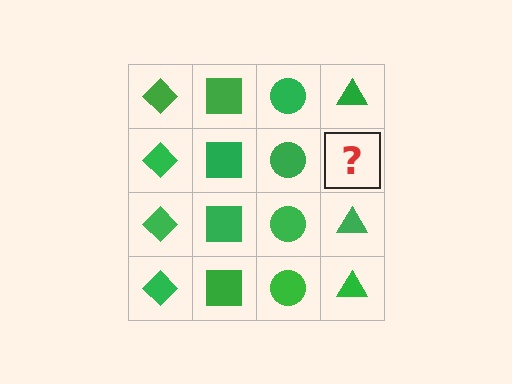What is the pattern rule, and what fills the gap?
The rule is that each column has a consistent shape. The gap should be filled with a green triangle.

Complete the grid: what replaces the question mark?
The question mark should be replaced with a green triangle.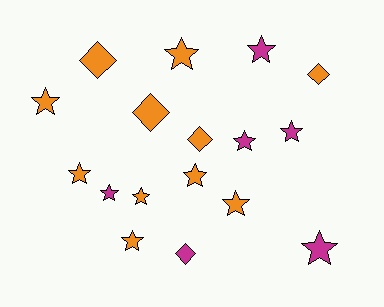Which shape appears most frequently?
Star, with 12 objects.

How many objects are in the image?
There are 17 objects.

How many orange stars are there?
There are 7 orange stars.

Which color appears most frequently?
Orange, with 11 objects.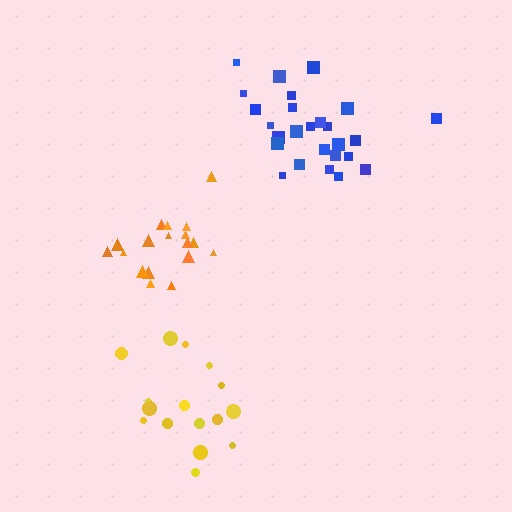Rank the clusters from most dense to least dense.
blue, orange, yellow.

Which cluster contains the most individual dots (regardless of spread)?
Blue (26).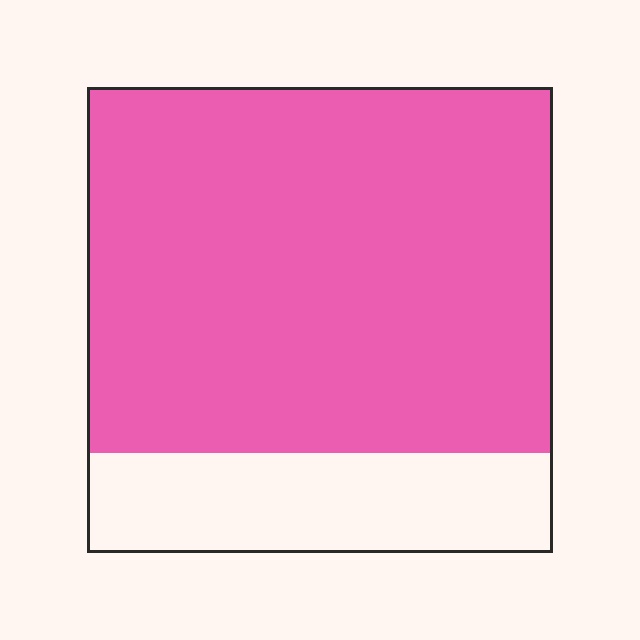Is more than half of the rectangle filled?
Yes.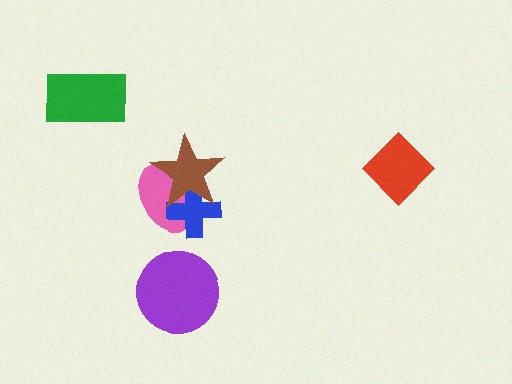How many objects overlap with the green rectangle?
0 objects overlap with the green rectangle.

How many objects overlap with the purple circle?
0 objects overlap with the purple circle.